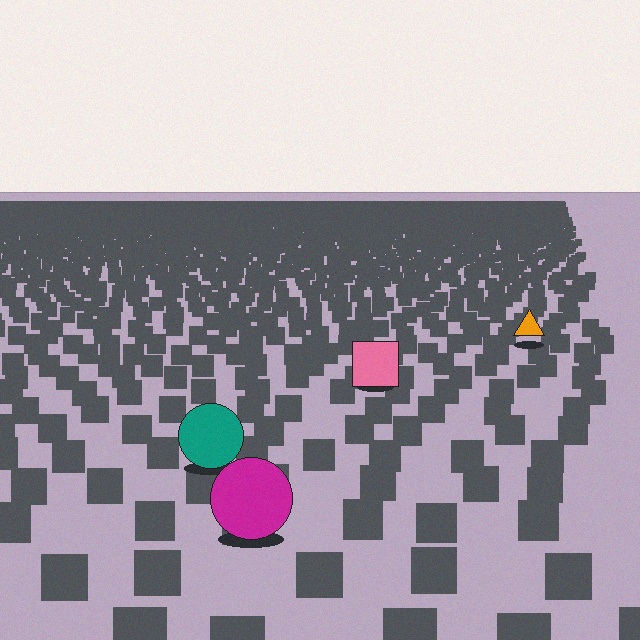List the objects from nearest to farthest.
From nearest to farthest: the magenta circle, the teal circle, the pink square, the orange triangle.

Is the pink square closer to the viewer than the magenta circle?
No. The magenta circle is closer — you can tell from the texture gradient: the ground texture is coarser near it.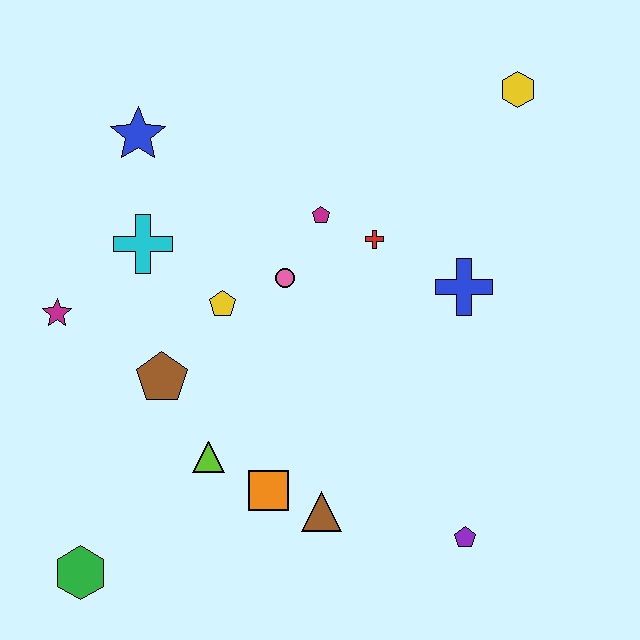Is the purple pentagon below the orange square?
Yes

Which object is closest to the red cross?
The magenta pentagon is closest to the red cross.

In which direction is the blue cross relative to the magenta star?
The blue cross is to the right of the magenta star.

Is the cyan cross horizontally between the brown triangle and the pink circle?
No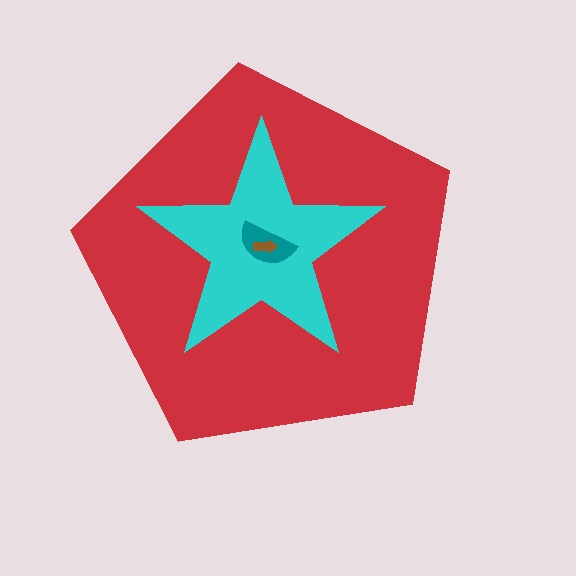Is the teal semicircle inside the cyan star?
Yes.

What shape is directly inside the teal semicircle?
The brown arrow.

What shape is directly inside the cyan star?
The teal semicircle.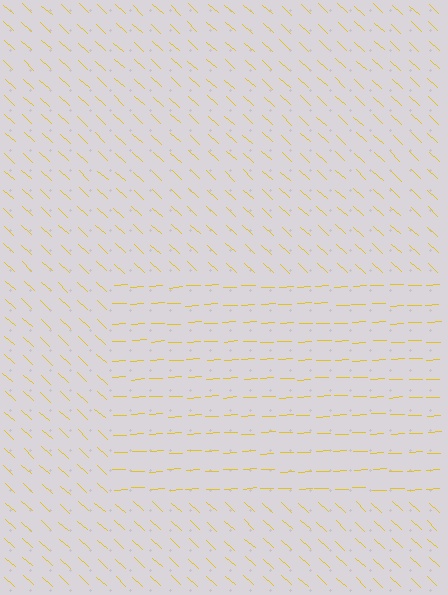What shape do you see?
I see a rectangle.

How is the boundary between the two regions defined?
The boundary is defined purely by a change in line orientation (approximately 45 degrees difference). All lines are the same color and thickness.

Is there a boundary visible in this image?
Yes, there is a texture boundary formed by a change in line orientation.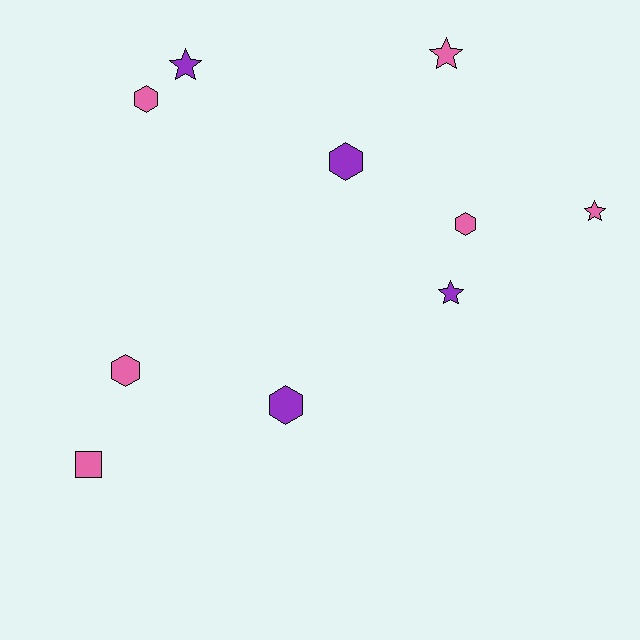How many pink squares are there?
There is 1 pink square.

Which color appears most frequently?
Pink, with 6 objects.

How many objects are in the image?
There are 10 objects.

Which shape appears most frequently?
Hexagon, with 5 objects.